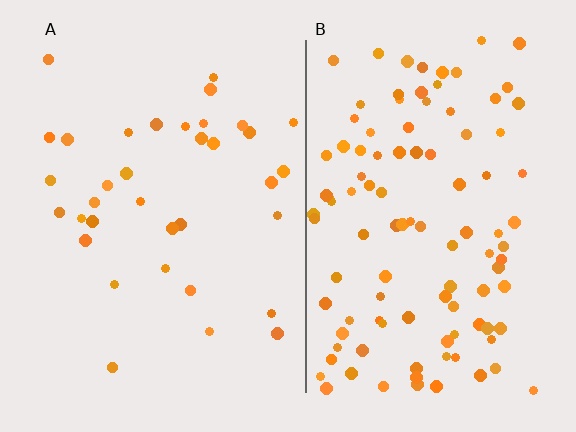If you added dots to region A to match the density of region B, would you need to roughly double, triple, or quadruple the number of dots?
Approximately triple.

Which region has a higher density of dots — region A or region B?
B (the right).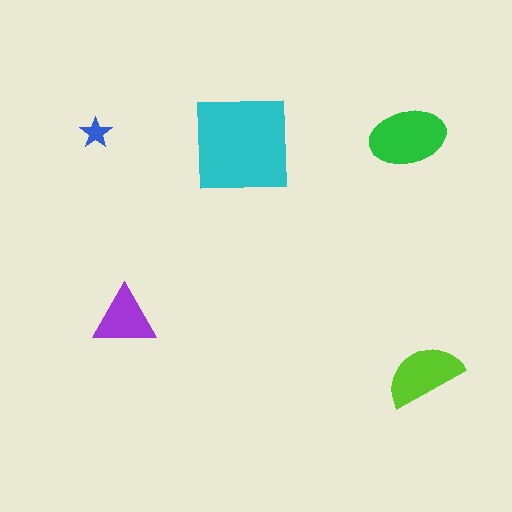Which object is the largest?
The cyan square.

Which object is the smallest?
The blue star.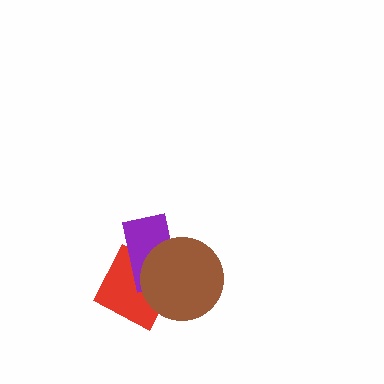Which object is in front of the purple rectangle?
The brown circle is in front of the purple rectangle.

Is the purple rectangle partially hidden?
Yes, it is partially covered by another shape.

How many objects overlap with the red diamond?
2 objects overlap with the red diamond.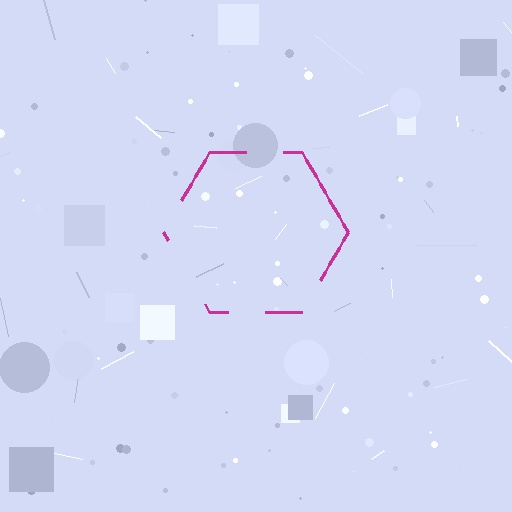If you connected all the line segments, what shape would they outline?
They would outline a hexagon.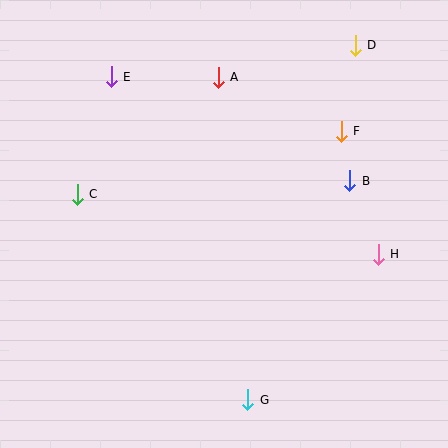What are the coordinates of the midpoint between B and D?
The midpoint between B and D is at (353, 113).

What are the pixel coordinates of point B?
Point B is at (350, 181).